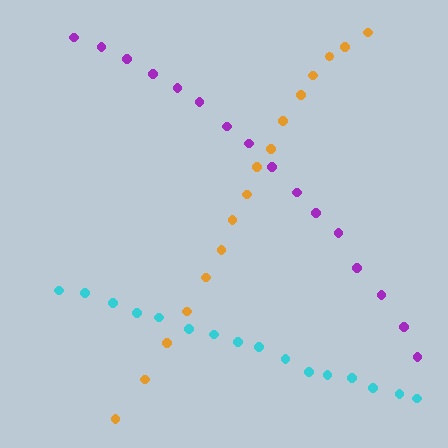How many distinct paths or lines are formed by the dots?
There are 3 distinct paths.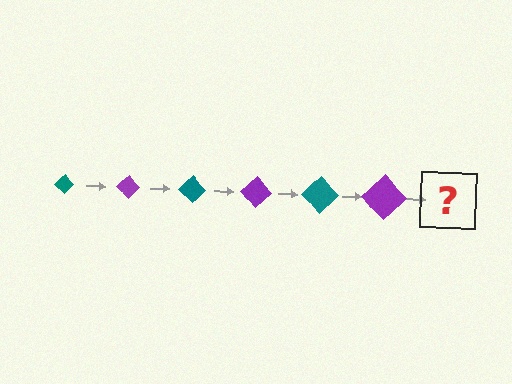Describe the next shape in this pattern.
It should be a teal diamond, larger than the previous one.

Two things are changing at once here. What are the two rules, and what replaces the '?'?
The two rules are that the diamond grows larger each step and the color cycles through teal and purple. The '?' should be a teal diamond, larger than the previous one.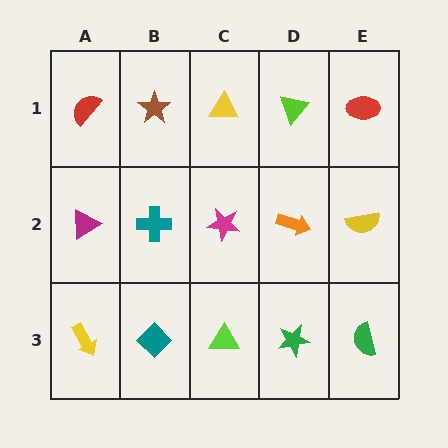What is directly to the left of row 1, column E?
A lime triangle.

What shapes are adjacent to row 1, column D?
An orange arrow (row 2, column D), a yellow triangle (row 1, column C), a red ellipse (row 1, column E).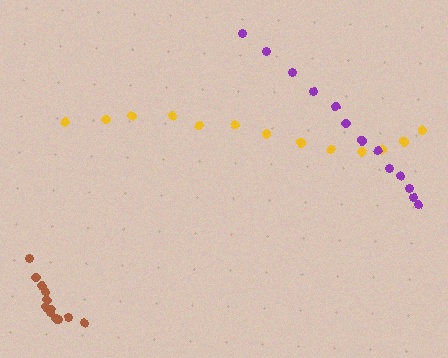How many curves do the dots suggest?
There are 3 distinct paths.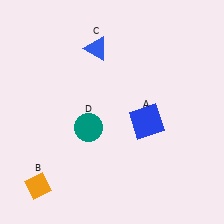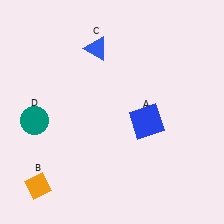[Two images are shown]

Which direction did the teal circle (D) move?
The teal circle (D) moved left.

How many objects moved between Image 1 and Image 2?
1 object moved between the two images.